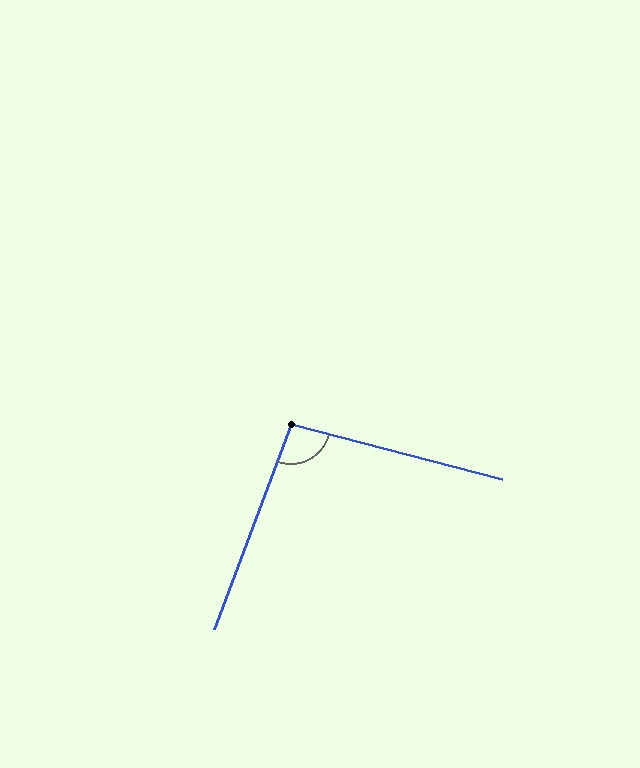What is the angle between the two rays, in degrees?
Approximately 96 degrees.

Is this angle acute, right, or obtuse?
It is obtuse.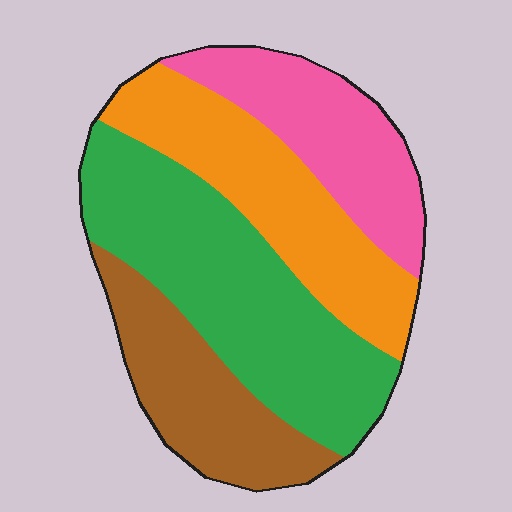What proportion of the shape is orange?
Orange takes up about one quarter (1/4) of the shape.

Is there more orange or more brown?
Orange.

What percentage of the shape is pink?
Pink covers roughly 20% of the shape.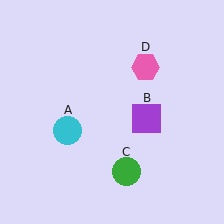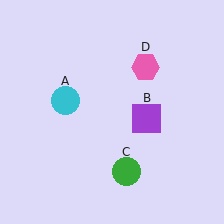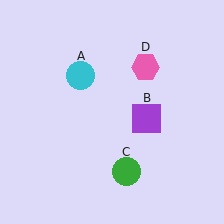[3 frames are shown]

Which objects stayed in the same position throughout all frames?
Purple square (object B) and green circle (object C) and pink hexagon (object D) remained stationary.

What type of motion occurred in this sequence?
The cyan circle (object A) rotated clockwise around the center of the scene.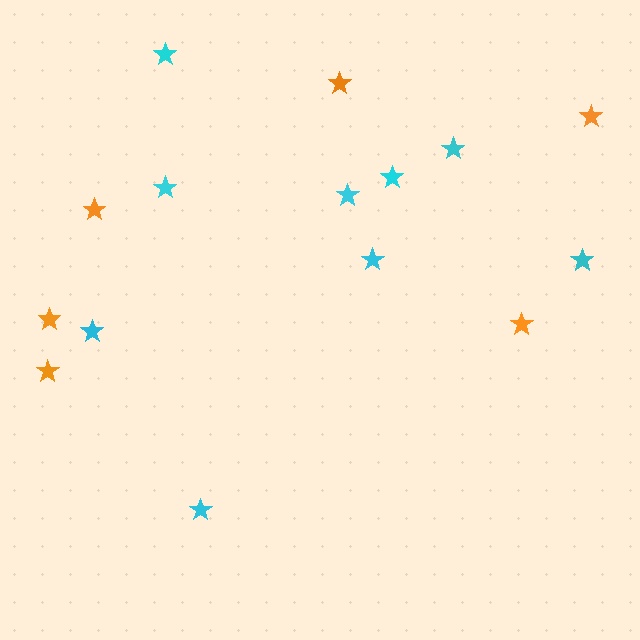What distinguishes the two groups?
There are 2 groups: one group of cyan stars (9) and one group of orange stars (6).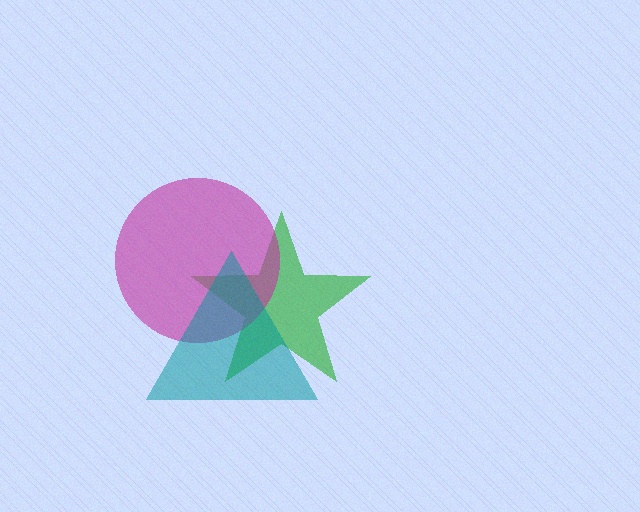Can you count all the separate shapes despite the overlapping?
Yes, there are 3 separate shapes.